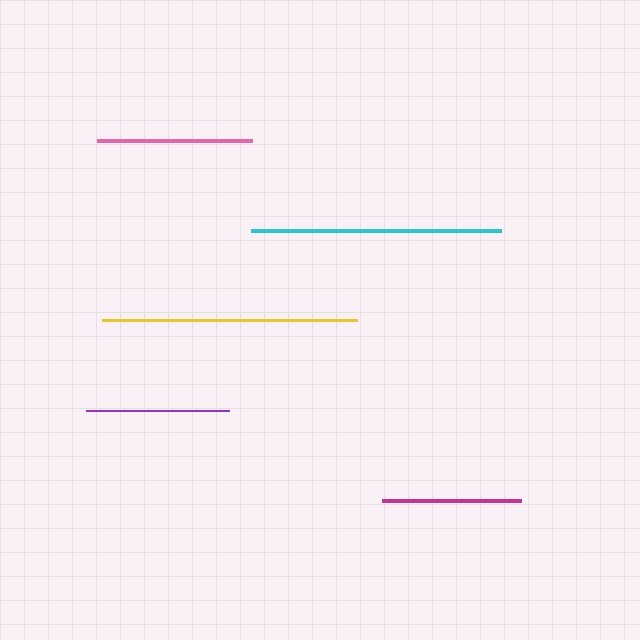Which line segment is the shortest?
The magenta line is the shortest at approximately 138 pixels.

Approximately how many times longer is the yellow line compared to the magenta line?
The yellow line is approximately 1.8 times the length of the magenta line.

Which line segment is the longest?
The yellow line is the longest at approximately 255 pixels.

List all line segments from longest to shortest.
From longest to shortest: yellow, cyan, pink, purple, magenta.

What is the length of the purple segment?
The purple segment is approximately 143 pixels long.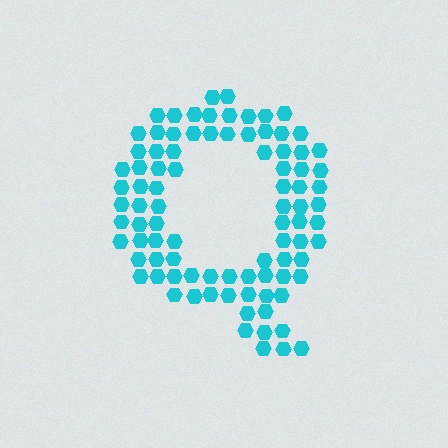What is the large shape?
The large shape is the letter Q.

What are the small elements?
The small elements are hexagons.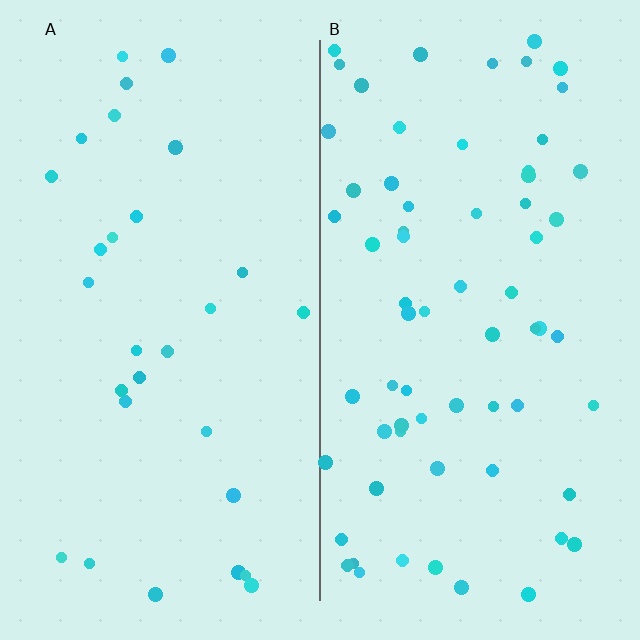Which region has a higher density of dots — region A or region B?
B (the right).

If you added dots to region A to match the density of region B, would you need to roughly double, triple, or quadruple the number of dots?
Approximately double.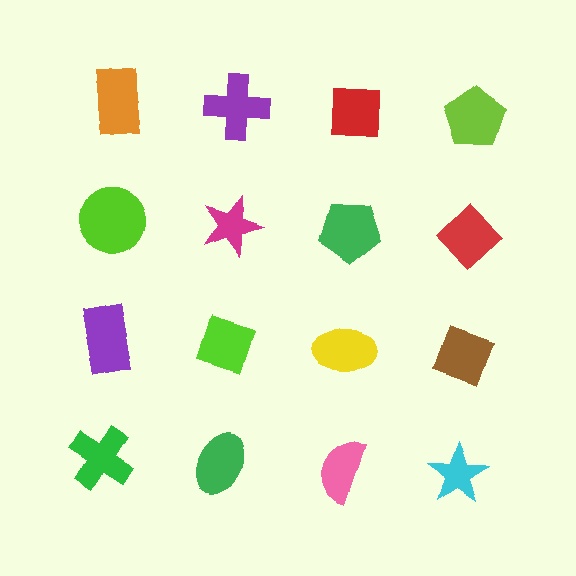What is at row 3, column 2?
A lime diamond.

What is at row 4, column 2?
A green ellipse.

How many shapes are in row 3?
4 shapes.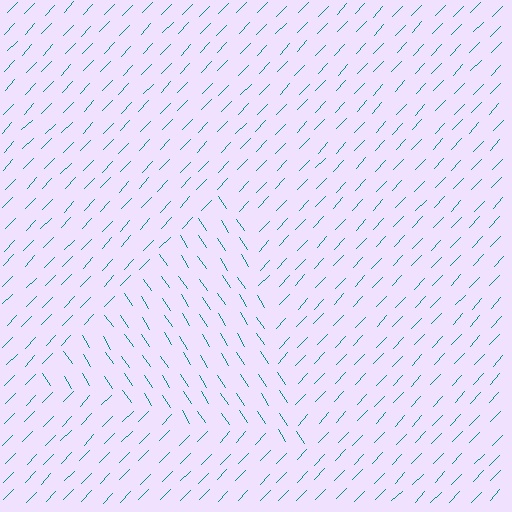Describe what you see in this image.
The image is filled with small teal line segments. A triangle region in the image has lines oriented differently from the surrounding lines, creating a visible texture boundary.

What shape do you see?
I see a triangle.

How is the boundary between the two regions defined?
The boundary is defined purely by a change in line orientation (approximately 76 degrees difference). All lines are the same color and thickness.